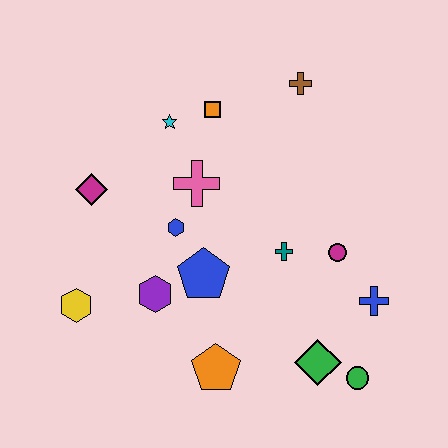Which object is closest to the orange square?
The cyan star is closest to the orange square.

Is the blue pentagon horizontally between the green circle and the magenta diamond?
Yes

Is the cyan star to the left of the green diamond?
Yes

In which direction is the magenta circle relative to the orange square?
The magenta circle is below the orange square.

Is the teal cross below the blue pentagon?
No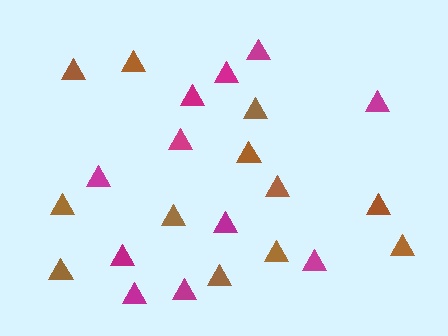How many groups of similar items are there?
There are 2 groups: one group of brown triangles (12) and one group of magenta triangles (11).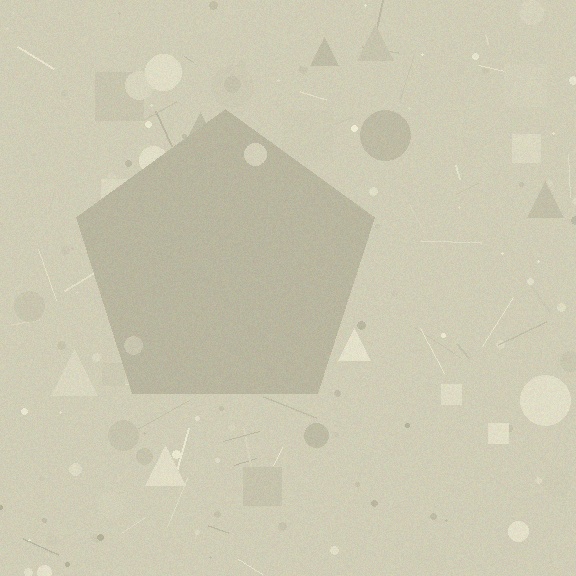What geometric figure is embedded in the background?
A pentagon is embedded in the background.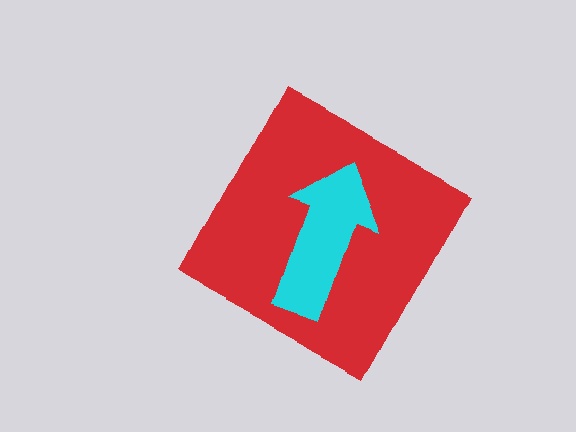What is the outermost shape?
The red diamond.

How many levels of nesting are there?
2.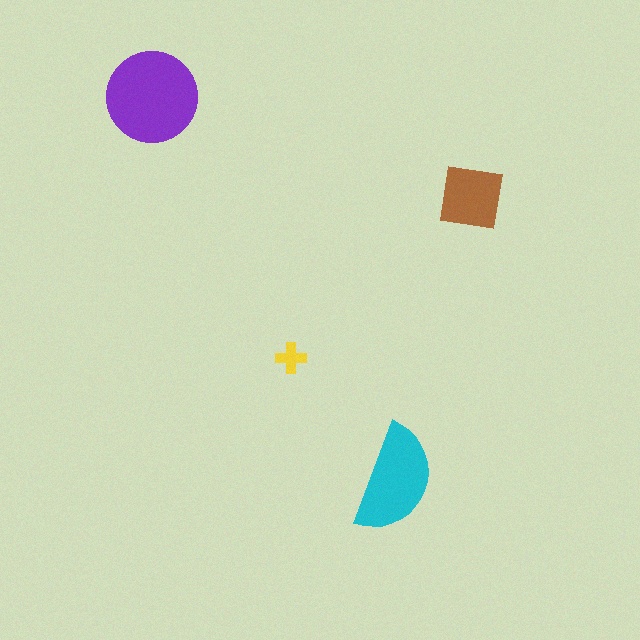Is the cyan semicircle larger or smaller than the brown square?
Larger.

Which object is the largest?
The purple circle.